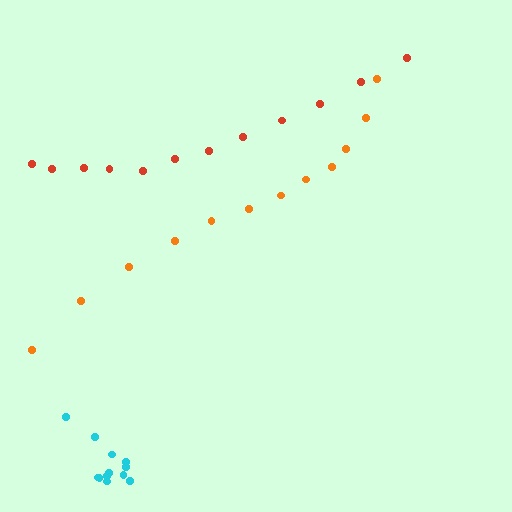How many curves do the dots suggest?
There are 3 distinct paths.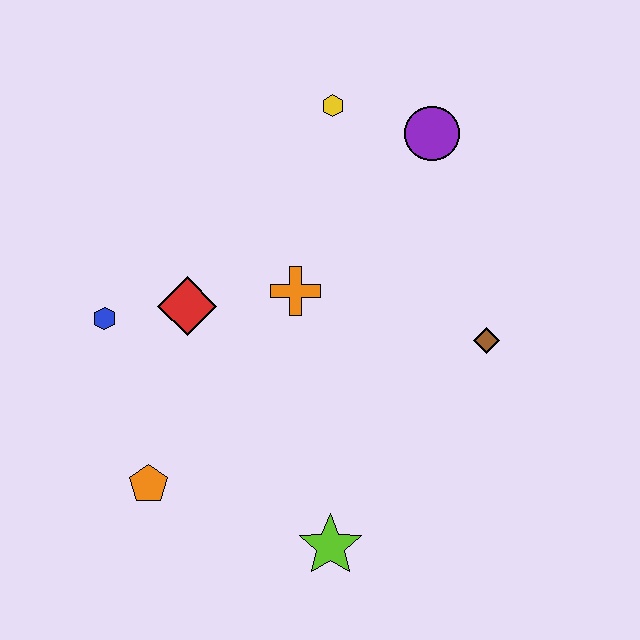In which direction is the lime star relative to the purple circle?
The lime star is below the purple circle.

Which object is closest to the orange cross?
The red diamond is closest to the orange cross.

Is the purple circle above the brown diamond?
Yes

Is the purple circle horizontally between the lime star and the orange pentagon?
No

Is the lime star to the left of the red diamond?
No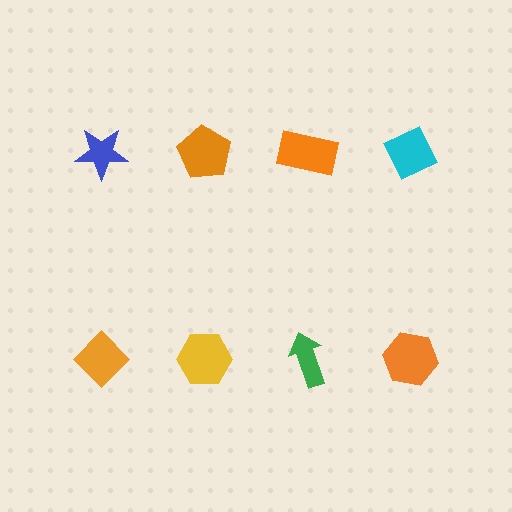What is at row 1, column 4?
A cyan diamond.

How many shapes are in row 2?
4 shapes.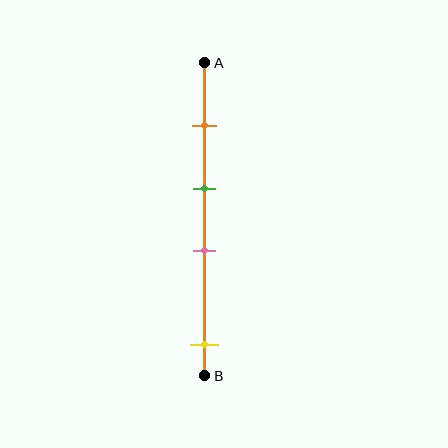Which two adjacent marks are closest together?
The green and pink marks are the closest adjacent pair.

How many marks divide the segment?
There are 4 marks dividing the segment.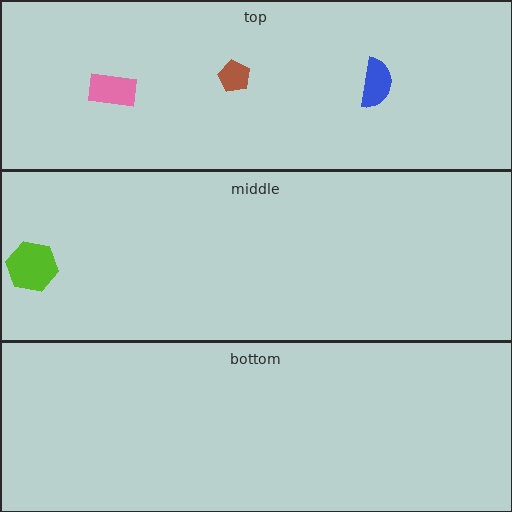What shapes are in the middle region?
The lime hexagon.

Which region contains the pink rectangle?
The top region.